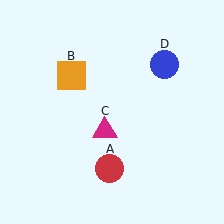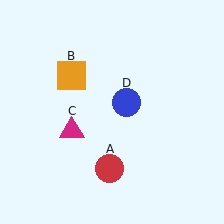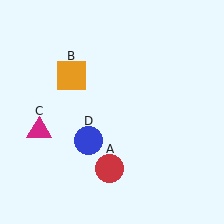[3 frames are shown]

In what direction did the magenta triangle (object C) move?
The magenta triangle (object C) moved left.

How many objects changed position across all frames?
2 objects changed position: magenta triangle (object C), blue circle (object D).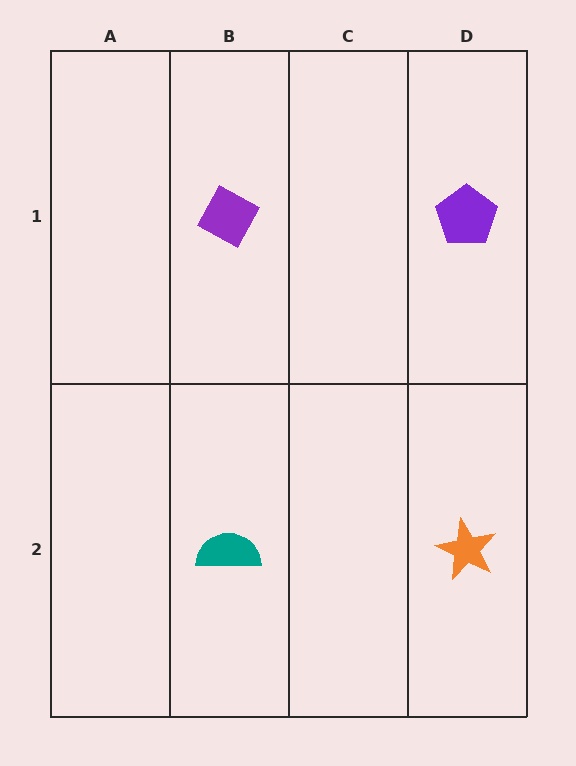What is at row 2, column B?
A teal semicircle.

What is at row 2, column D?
An orange star.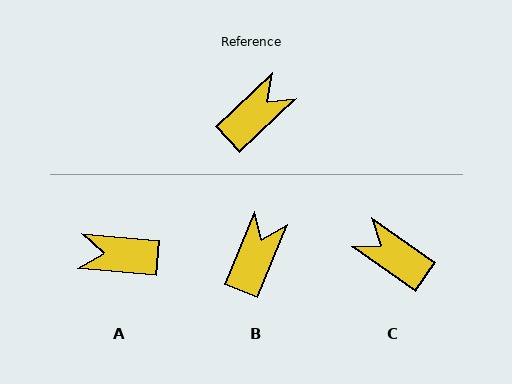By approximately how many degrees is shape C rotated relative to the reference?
Approximately 102 degrees counter-clockwise.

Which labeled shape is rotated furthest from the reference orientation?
A, about 132 degrees away.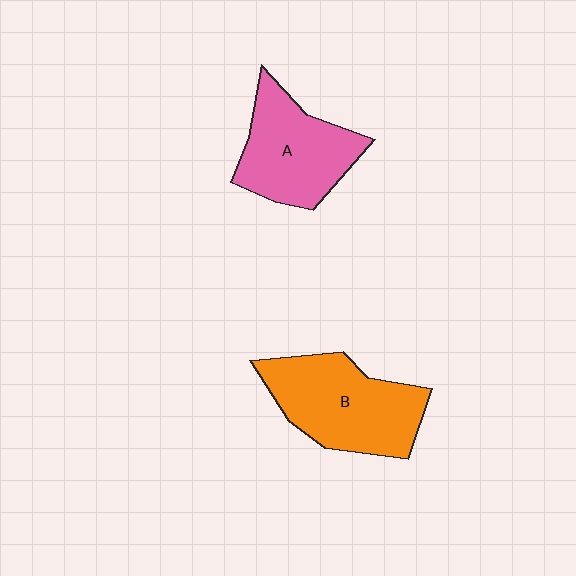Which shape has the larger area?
Shape B (orange).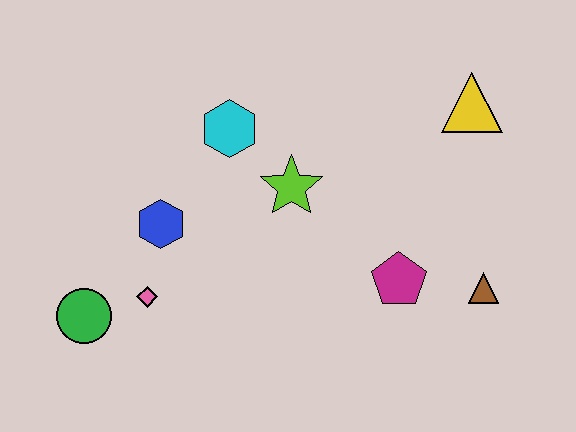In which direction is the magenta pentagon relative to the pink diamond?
The magenta pentagon is to the right of the pink diamond.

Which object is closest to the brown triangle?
The magenta pentagon is closest to the brown triangle.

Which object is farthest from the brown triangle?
The green circle is farthest from the brown triangle.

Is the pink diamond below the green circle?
No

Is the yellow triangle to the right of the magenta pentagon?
Yes